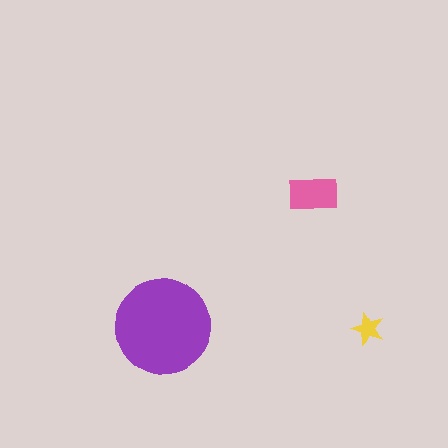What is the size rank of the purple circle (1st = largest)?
1st.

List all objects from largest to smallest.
The purple circle, the pink rectangle, the yellow star.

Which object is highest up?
The pink rectangle is topmost.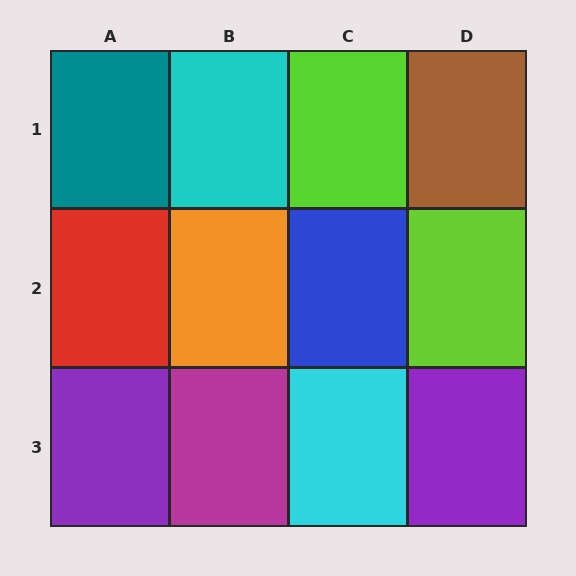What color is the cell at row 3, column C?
Cyan.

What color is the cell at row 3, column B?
Magenta.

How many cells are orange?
1 cell is orange.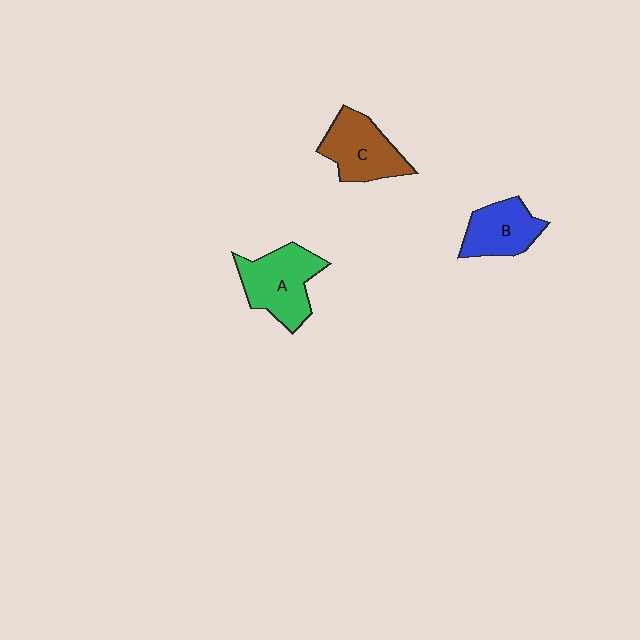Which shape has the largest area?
Shape A (green).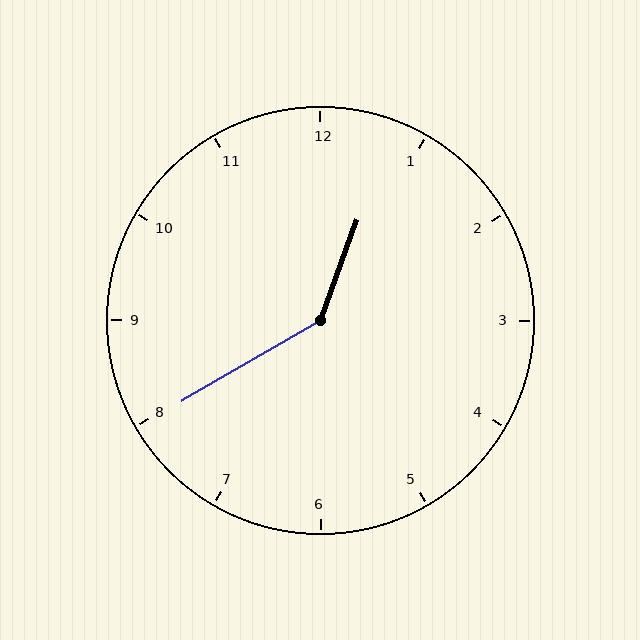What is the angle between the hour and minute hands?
Approximately 140 degrees.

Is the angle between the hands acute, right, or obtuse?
It is obtuse.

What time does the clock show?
12:40.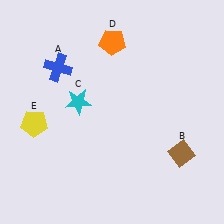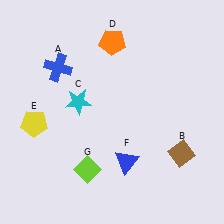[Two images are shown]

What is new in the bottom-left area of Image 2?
A lime diamond (G) was added in the bottom-left area of Image 2.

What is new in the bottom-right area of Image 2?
A blue triangle (F) was added in the bottom-right area of Image 2.